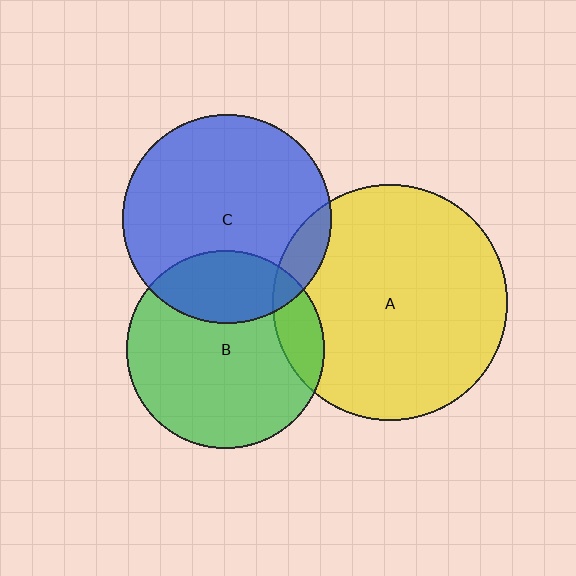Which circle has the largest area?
Circle A (yellow).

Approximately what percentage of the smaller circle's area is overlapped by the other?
Approximately 15%.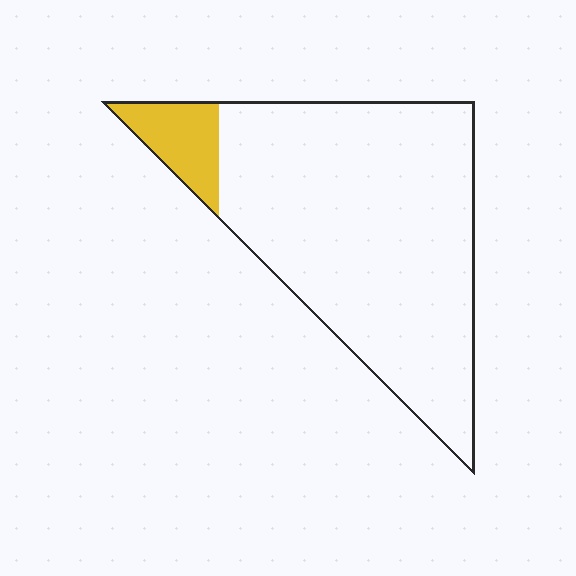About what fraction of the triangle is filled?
About one tenth (1/10).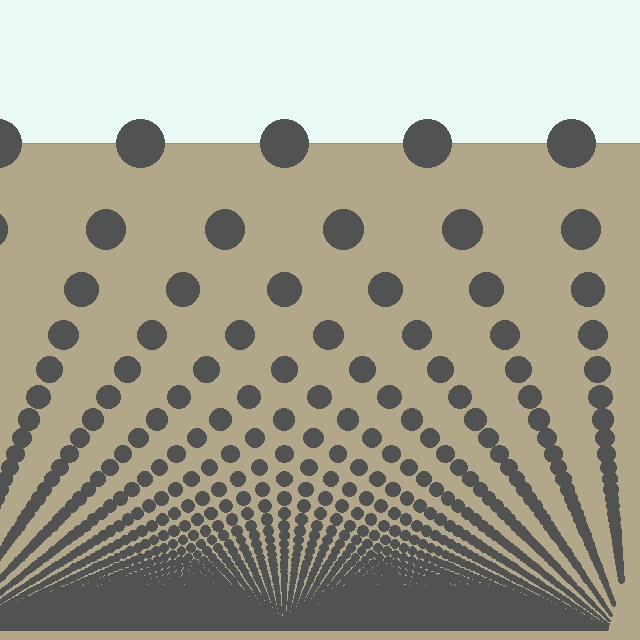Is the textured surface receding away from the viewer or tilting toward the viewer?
The surface appears to tilt toward the viewer. Texture elements get larger and sparser toward the top.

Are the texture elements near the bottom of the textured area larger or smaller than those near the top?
Smaller. The gradient is inverted — elements near the bottom are smaller and denser.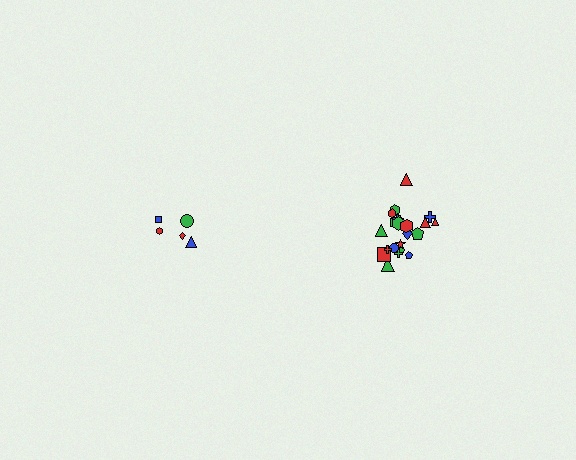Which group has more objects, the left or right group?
The right group.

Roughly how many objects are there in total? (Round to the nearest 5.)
Roughly 25 objects in total.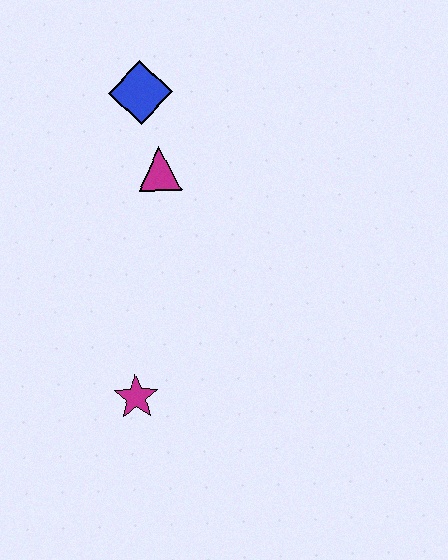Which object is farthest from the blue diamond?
The magenta star is farthest from the blue diamond.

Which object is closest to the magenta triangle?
The blue diamond is closest to the magenta triangle.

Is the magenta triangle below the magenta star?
No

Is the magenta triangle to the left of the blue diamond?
No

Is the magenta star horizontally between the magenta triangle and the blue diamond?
No